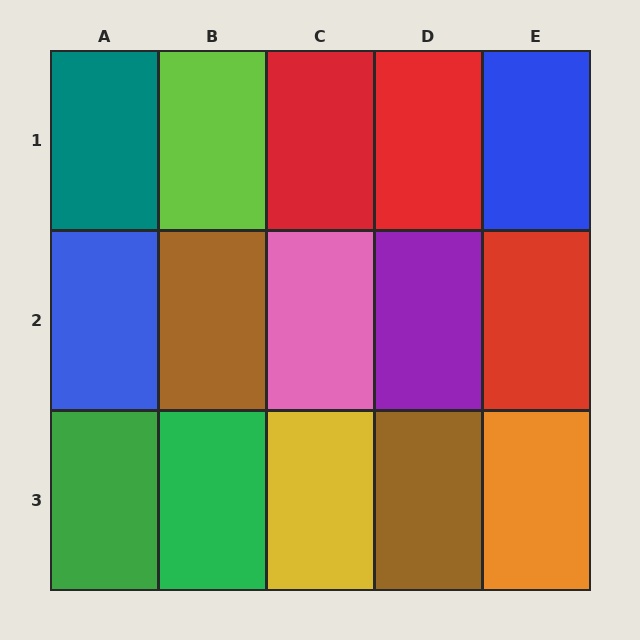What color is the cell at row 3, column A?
Green.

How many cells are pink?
1 cell is pink.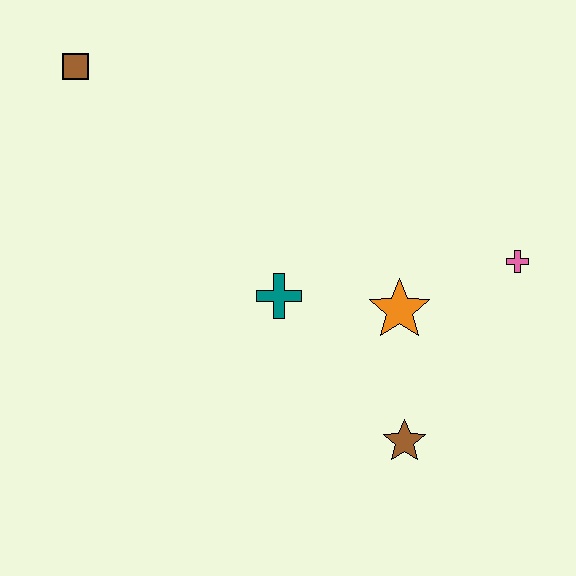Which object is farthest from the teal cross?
The brown square is farthest from the teal cross.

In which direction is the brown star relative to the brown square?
The brown star is below the brown square.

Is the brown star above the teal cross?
No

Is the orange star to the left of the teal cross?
No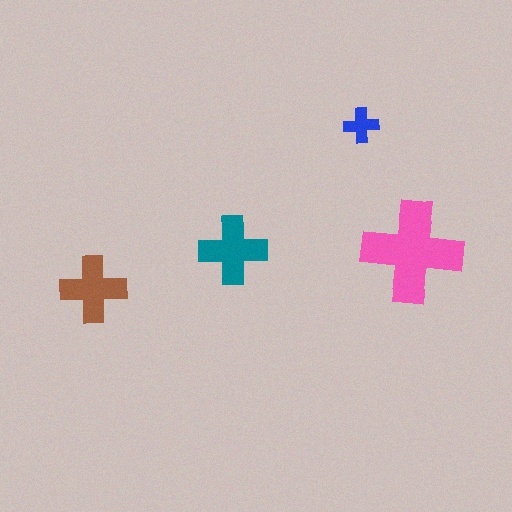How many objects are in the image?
There are 4 objects in the image.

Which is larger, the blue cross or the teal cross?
The teal one.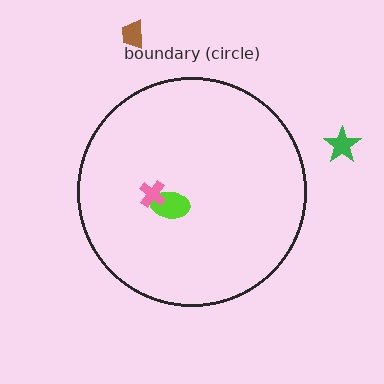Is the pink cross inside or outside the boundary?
Inside.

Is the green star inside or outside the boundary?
Outside.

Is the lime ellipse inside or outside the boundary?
Inside.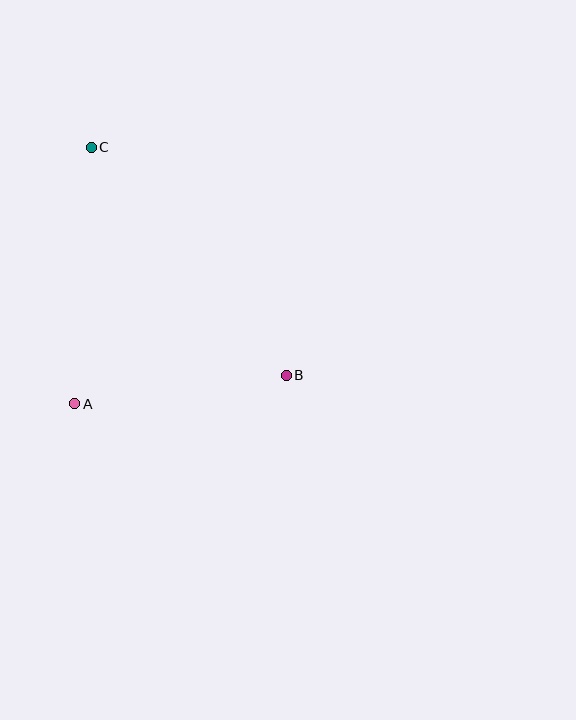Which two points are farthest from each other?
Points B and C are farthest from each other.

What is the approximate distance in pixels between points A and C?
The distance between A and C is approximately 257 pixels.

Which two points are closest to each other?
Points A and B are closest to each other.